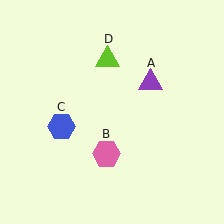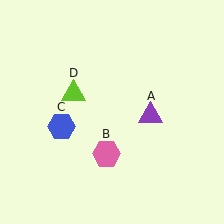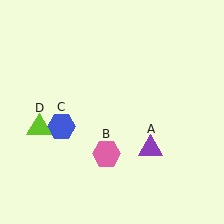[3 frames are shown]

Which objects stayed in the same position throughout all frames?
Pink hexagon (object B) and blue hexagon (object C) remained stationary.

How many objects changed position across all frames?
2 objects changed position: purple triangle (object A), lime triangle (object D).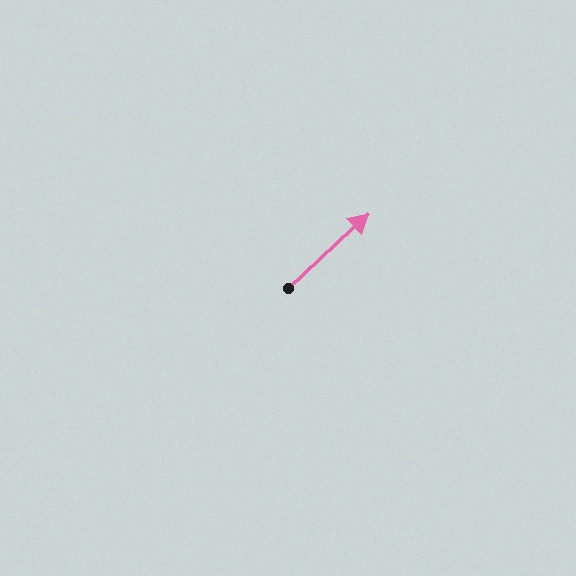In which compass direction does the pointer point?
Northeast.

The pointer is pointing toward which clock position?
Roughly 2 o'clock.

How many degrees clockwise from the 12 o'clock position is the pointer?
Approximately 47 degrees.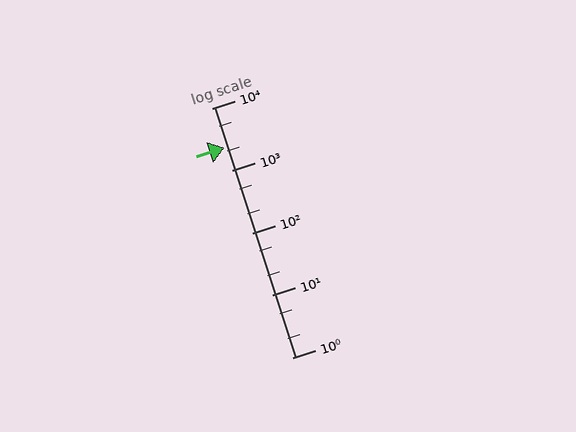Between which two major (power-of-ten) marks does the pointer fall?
The pointer is between 1000 and 10000.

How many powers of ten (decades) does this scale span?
The scale spans 4 decades, from 1 to 10000.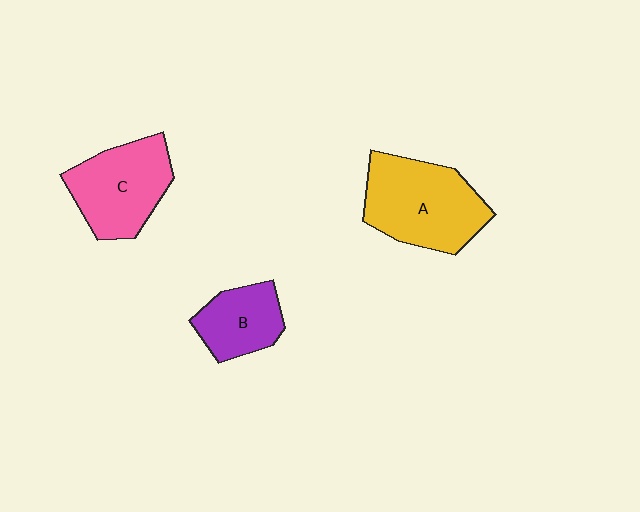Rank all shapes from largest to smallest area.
From largest to smallest: A (yellow), C (pink), B (purple).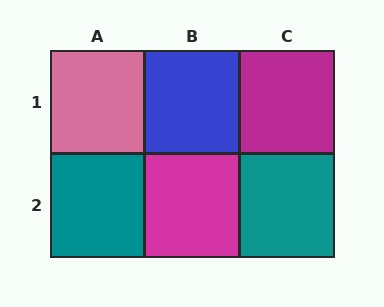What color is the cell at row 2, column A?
Teal.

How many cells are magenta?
2 cells are magenta.